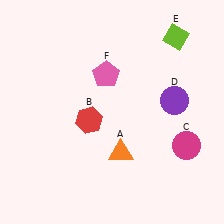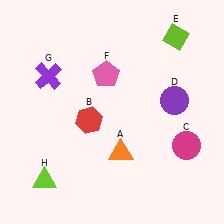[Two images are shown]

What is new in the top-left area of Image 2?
A purple cross (G) was added in the top-left area of Image 2.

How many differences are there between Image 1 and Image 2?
There are 2 differences between the two images.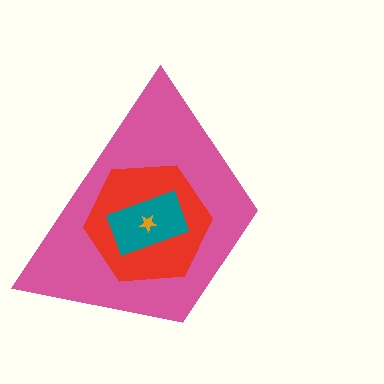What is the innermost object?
The orange star.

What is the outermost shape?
The pink trapezoid.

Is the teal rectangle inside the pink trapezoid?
Yes.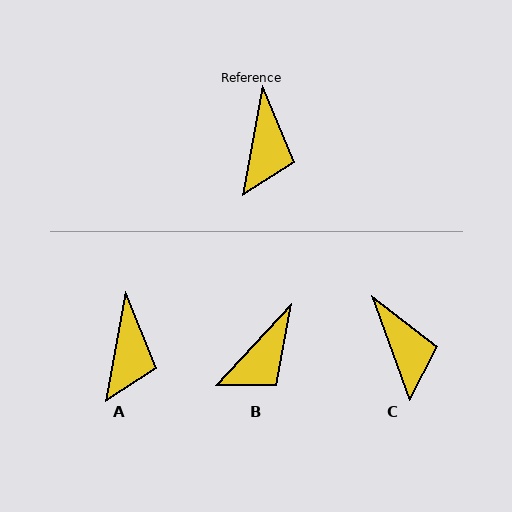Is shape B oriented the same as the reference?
No, it is off by about 33 degrees.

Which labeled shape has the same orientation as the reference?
A.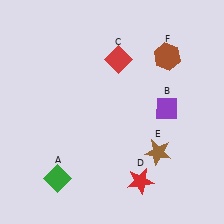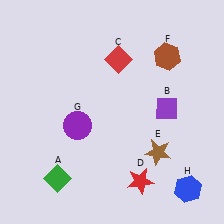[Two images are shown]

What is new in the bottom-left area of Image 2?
A purple circle (G) was added in the bottom-left area of Image 2.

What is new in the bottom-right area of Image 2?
A blue hexagon (H) was added in the bottom-right area of Image 2.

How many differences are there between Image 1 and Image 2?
There are 2 differences between the two images.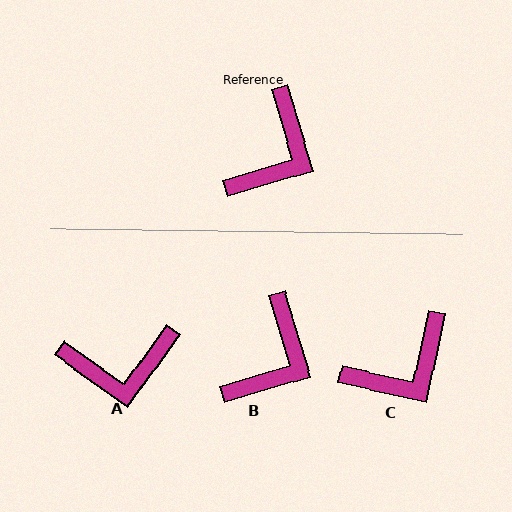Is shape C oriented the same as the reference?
No, it is off by about 29 degrees.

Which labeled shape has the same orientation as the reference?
B.